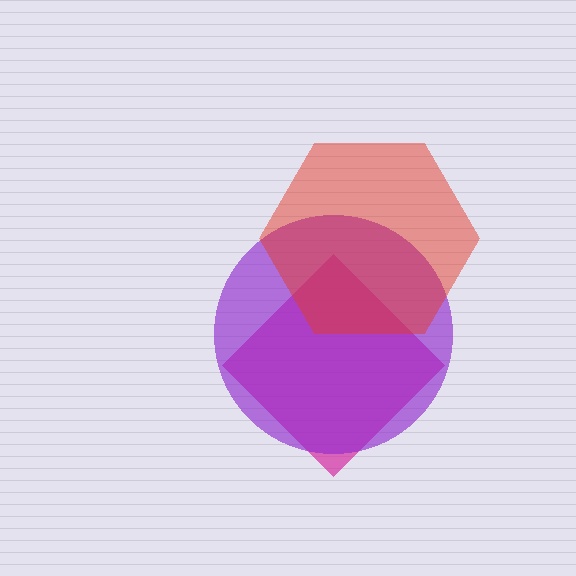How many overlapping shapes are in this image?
There are 3 overlapping shapes in the image.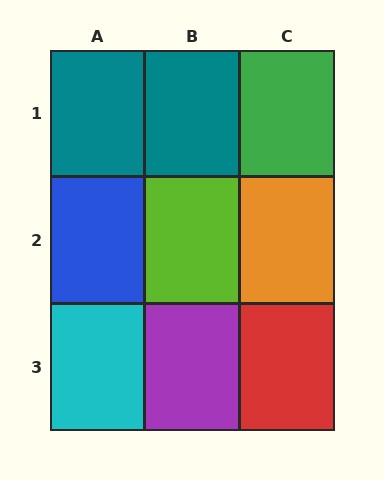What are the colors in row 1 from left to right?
Teal, teal, green.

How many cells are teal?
2 cells are teal.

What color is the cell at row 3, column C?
Red.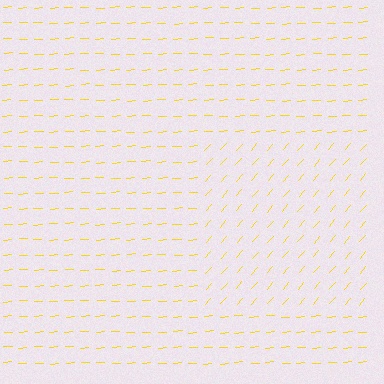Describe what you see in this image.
The image is filled with small yellow line segments. A rectangle region in the image has lines oriented differently from the surrounding lines, creating a visible texture boundary.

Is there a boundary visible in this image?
Yes, there is a texture boundary formed by a change in line orientation.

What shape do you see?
I see a rectangle.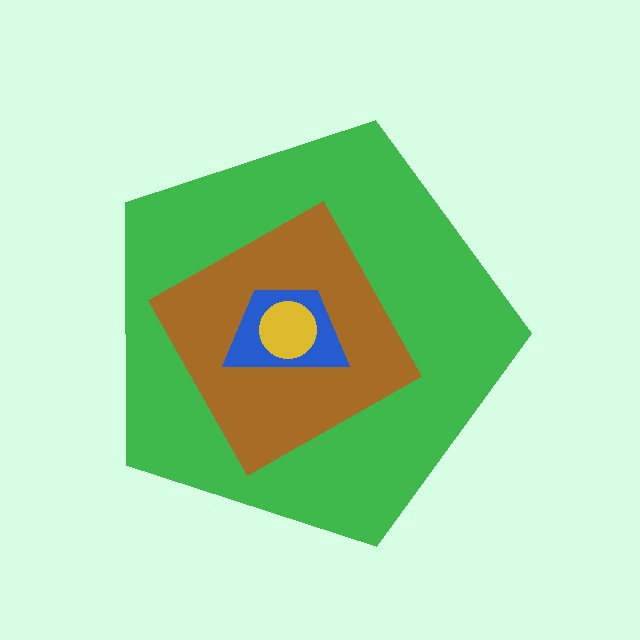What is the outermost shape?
The green pentagon.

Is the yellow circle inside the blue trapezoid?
Yes.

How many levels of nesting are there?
4.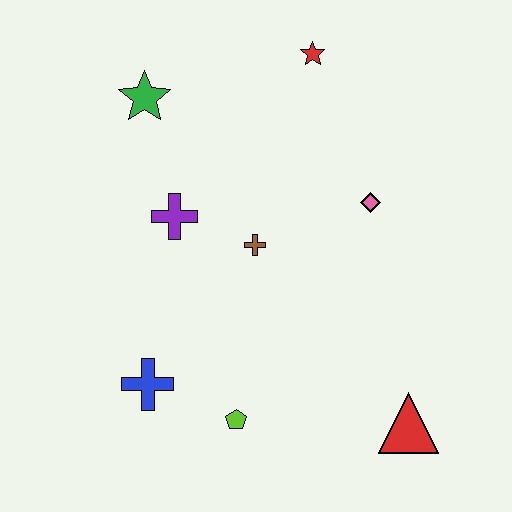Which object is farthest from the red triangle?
The green star is farthest from the red triangle.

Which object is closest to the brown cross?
The purple cross is closest to the brown cross.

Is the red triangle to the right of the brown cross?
Yes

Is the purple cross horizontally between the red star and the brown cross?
No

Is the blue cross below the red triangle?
No